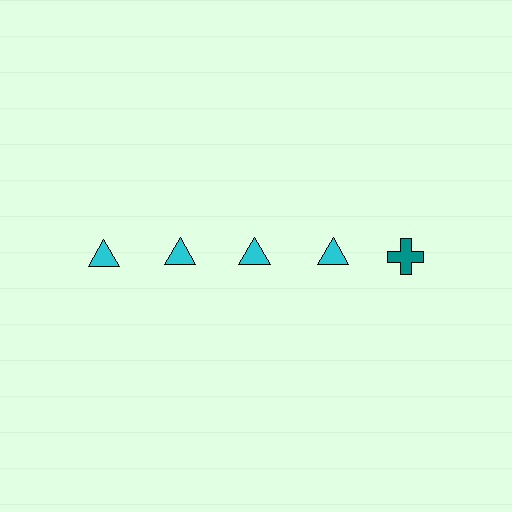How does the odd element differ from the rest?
It differs in both color (teal instead of cyan) and shape (cross instead of triangle).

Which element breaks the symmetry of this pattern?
The teal cross in the top row, rightmost column breaks the symmetry. All other shapes are cyan triangles.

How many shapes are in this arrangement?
There are 5 shapes arranged in a grid pattern.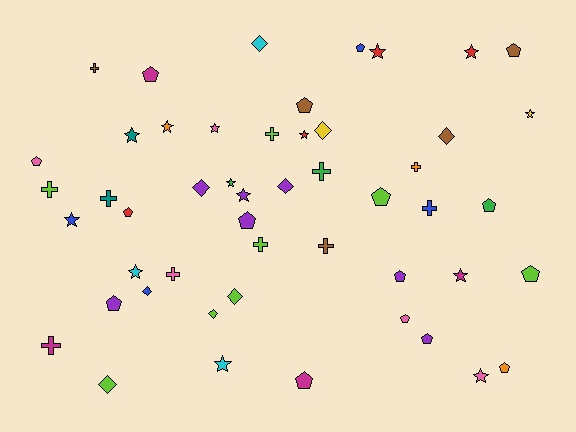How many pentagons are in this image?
There are 16 pentagons.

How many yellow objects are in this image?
There are 2 yellow objects.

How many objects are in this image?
There are 50 objects.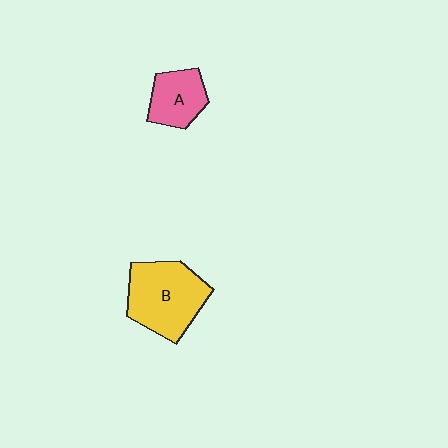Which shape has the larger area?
Shape B (yellow).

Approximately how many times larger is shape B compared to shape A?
Approximately 1.8 times.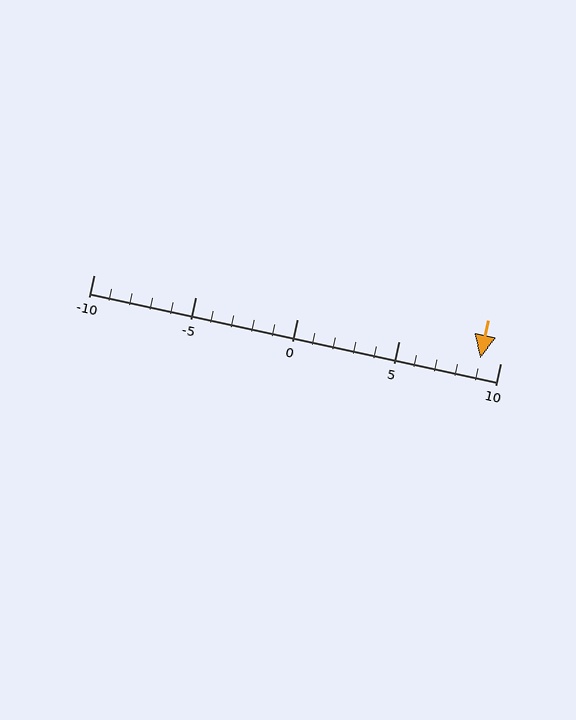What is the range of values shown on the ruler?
The ruler shows values from -10 to 10.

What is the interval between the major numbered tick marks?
The major tick marks are spaced 5 units apart.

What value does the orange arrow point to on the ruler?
The orange arrow points to approximately 9.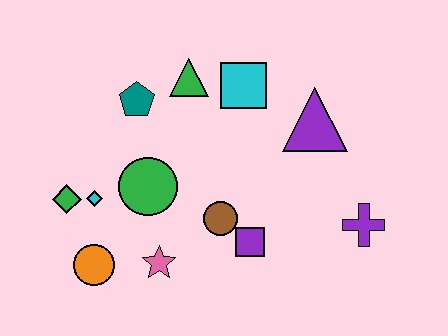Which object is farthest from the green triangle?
The purple cross is farthest from the green triangle.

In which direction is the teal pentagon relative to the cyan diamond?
The teal pentagon is above the cyan diamond.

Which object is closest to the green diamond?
The cyan diamond is closest to the green diamond.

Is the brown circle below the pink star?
No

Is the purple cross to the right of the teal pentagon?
Yes